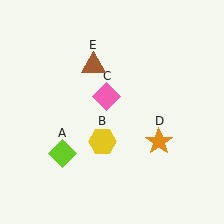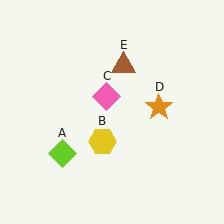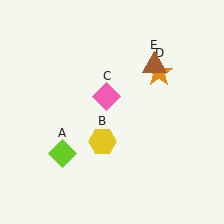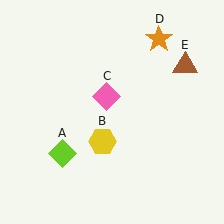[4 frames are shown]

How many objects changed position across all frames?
2 objects changed position: orange star (object D), brown triangle (object E).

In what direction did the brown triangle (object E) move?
The brown triangle (object E) moved right.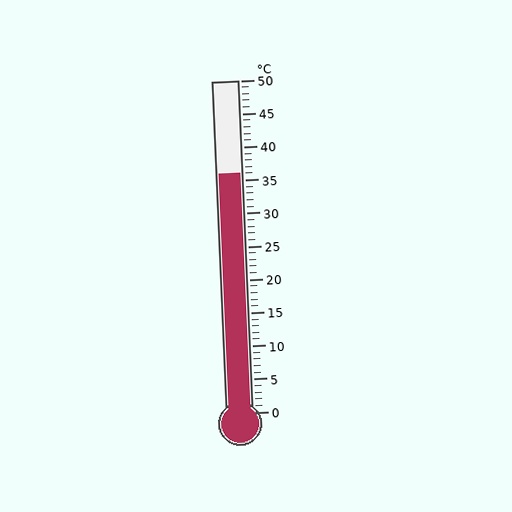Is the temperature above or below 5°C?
The temperature is above 5°C.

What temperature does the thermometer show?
The thermometer shows approximately 36°C.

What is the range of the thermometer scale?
The thermometer scale ranges from 0°C to 50°C.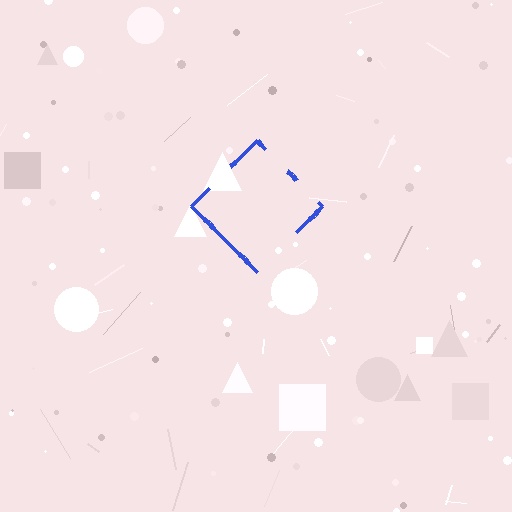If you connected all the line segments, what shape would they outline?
They would outline a diamond.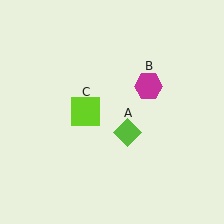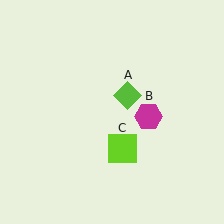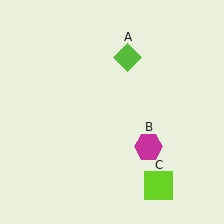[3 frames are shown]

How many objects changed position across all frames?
3 objects changed position: lime diamond (object A), magenta hexagon (object B), lime square (object C).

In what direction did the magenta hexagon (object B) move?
The magenta hexagon (object B) moved down.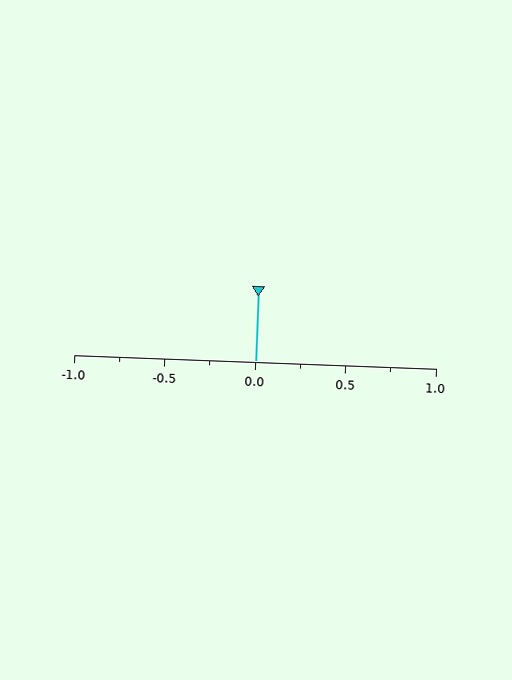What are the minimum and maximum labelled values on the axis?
The axis runs from -1.0 to 1.0.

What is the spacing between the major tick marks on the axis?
The major ticks are spaced 0.5 apart.